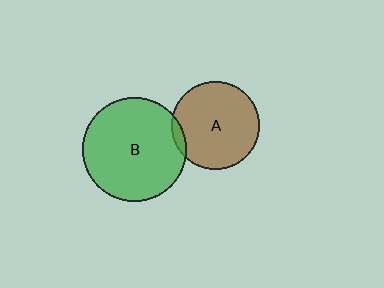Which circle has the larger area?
Circle B (green).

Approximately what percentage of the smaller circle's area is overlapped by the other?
Approximately 5%.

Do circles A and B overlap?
Yes.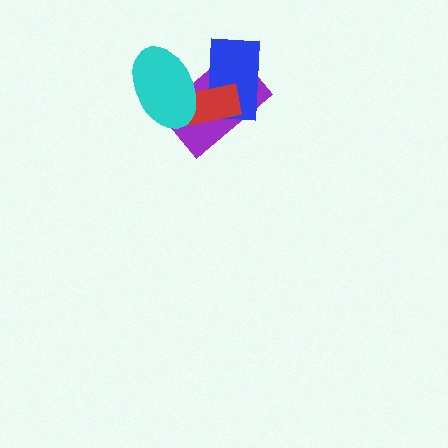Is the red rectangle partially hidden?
Yes, it is partially covered by another shape.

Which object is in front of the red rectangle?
The cyan ellipse is in front of the red rectangle.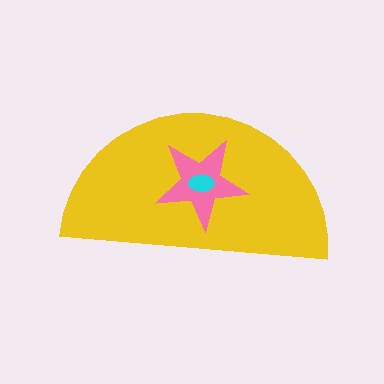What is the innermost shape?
The cyan ellipse.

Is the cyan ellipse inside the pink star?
Yes.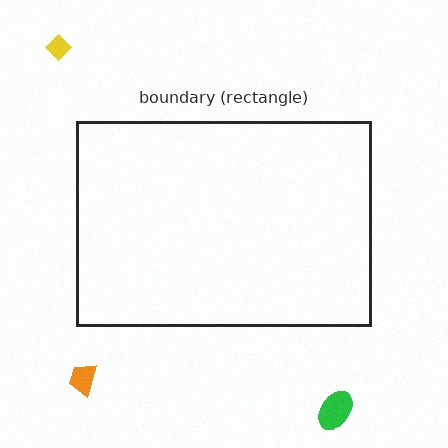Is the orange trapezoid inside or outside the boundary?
Outside.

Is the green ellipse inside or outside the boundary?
Outside.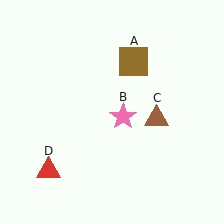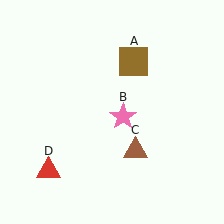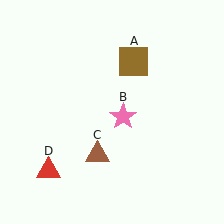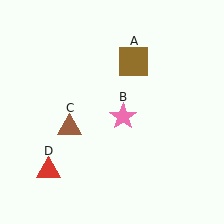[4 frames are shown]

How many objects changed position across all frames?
1 object changed position: brown triangle (object C).